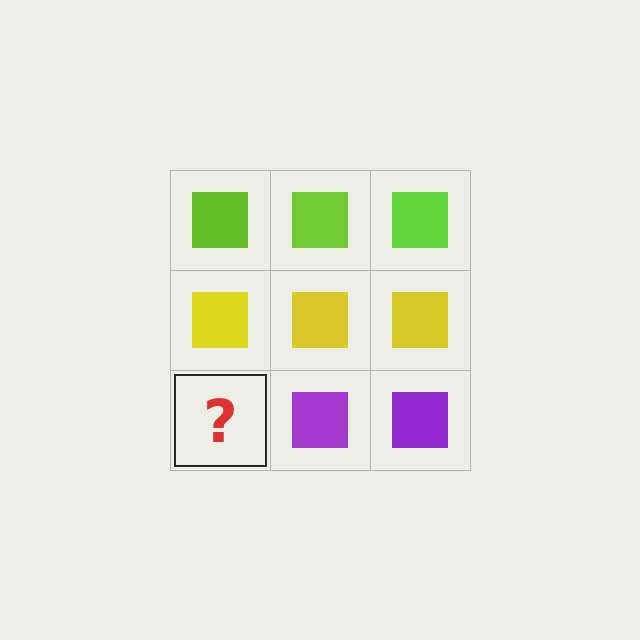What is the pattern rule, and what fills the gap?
The rule is that each row has a consistent color. The gap should be filled with a purple square.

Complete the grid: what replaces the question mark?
The question mark should be replaced with a purple square.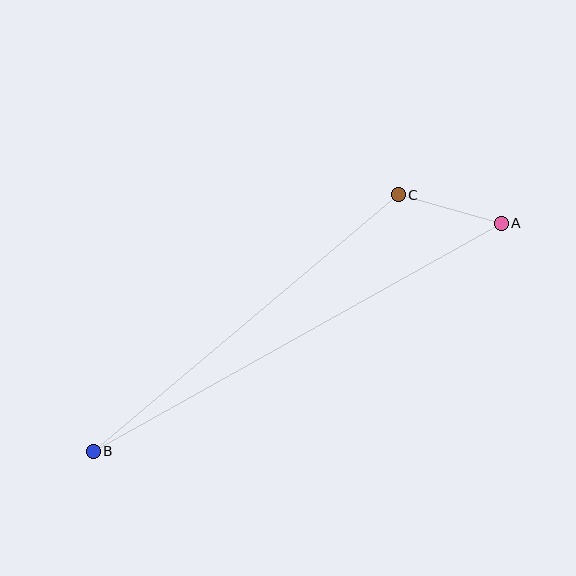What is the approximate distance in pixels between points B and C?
The distance between B and C is approximately 399 pixels.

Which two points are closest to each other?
Points A and C are closest to each other.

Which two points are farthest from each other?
Points A and B are farthest from each other.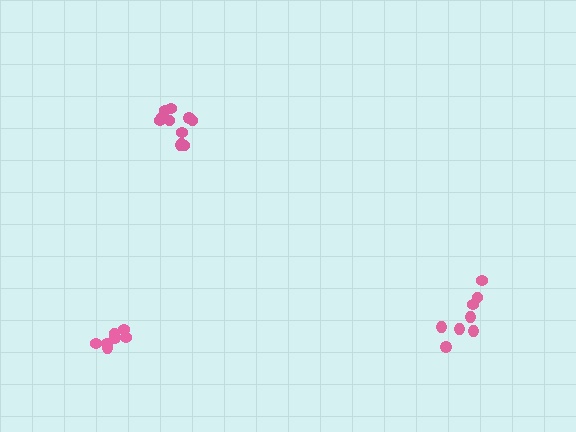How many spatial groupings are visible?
There are 3 spatial groupings.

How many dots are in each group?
Group 1: 7 dots, Group 2: 11 dots, Group 3: 8 dots (26 total).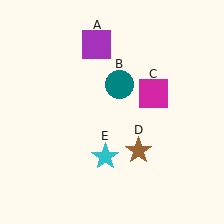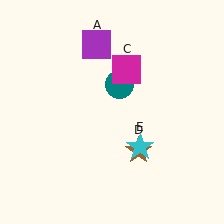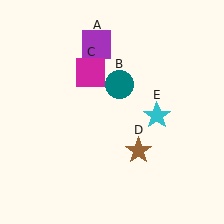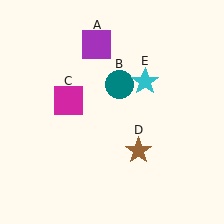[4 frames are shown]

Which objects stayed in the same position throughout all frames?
Purple square (object A) and teal circle (object B) and brown star (object D) remained stationary.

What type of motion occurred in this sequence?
The magenta square (object C), cyan star (object E) rotated counterclockwise around the center of the scene.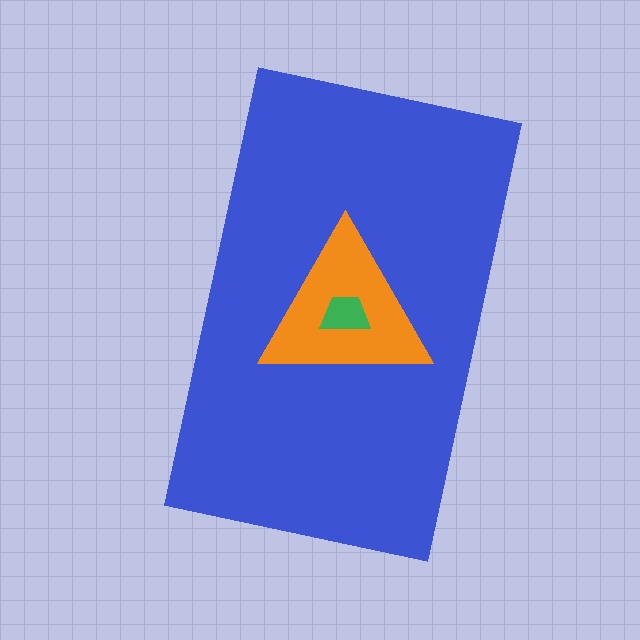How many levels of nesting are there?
3.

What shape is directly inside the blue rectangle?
The orange triangle.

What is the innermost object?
The green trapezoid.